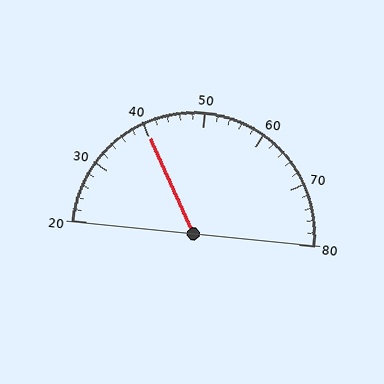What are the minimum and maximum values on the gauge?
The gauge ranges from 20 to 80.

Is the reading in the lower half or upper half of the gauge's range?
The reading is in the lower half of the range (20 to 80).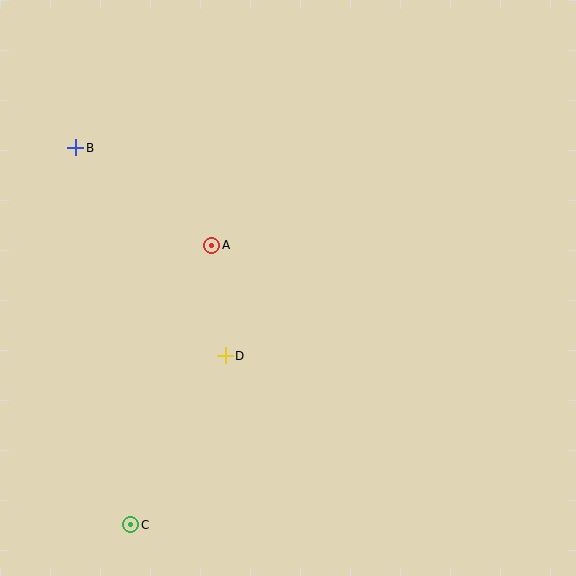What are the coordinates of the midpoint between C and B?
The midpoint between C and B is at (103, 336).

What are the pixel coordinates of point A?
Point A is at (212, 245).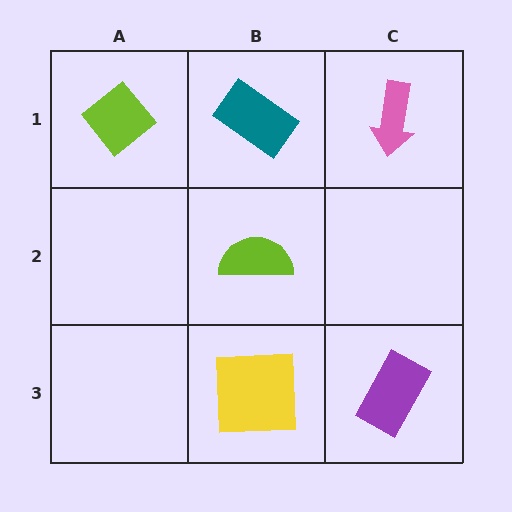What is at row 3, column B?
A yellow square.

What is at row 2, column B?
A lime semicircle.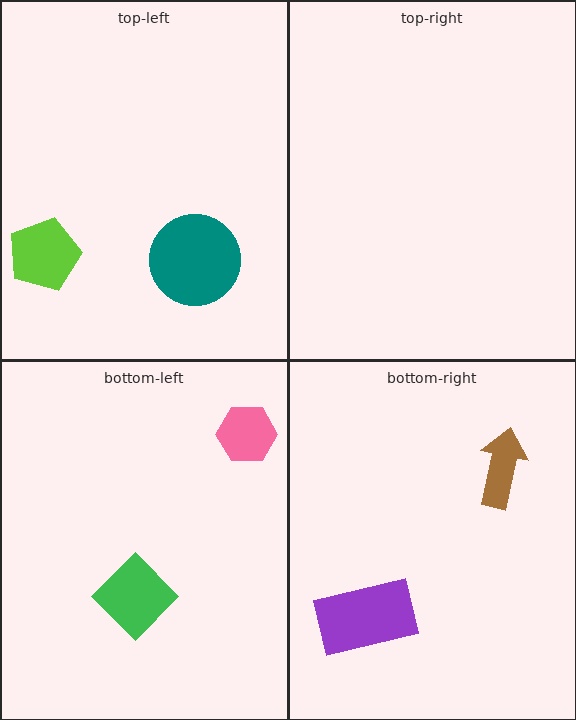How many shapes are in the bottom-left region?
2.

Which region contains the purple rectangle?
The bottom-right region.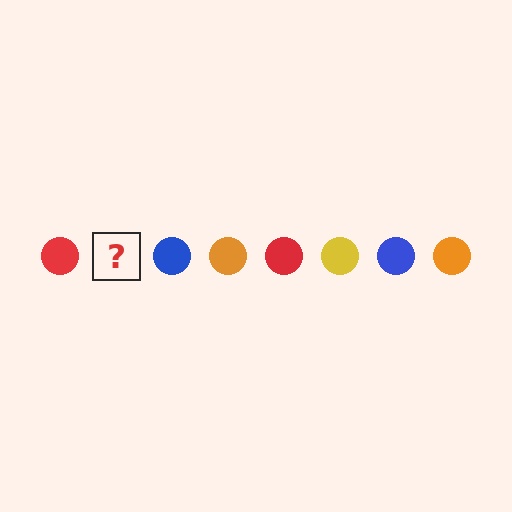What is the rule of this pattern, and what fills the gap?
The rule is that the pattern cycles through red, yellow, blue, orange circles. The gap should be filled with a yellow circle.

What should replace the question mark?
The question mark should be replaced with a yellow circle.